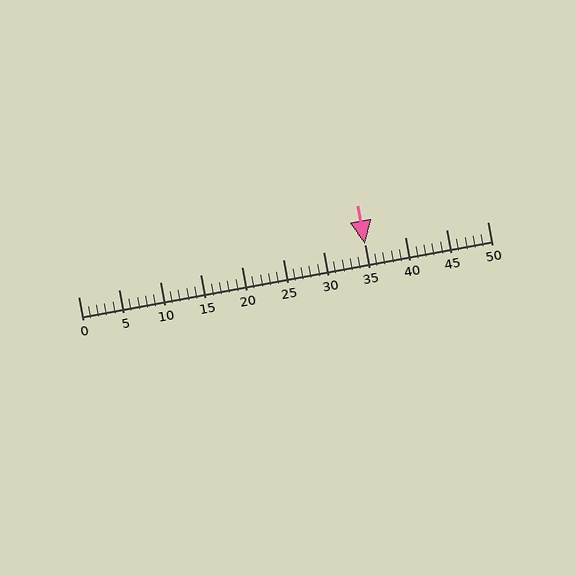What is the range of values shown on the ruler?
The ruler shows values from 0 to 50.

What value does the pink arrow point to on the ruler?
The pink arrow points to approximately 35.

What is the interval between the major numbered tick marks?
The major tick marks are spaced 5 units apart.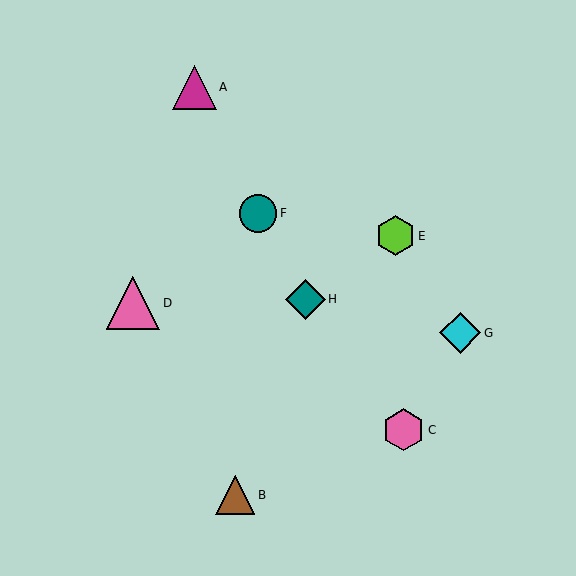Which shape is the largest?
The pink triangle (labeled D) is the largest.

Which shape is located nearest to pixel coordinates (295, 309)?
The teal diamond (labeled H) at (305, 299) is nearest to that location.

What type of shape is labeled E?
Shape E is a lime hexagon.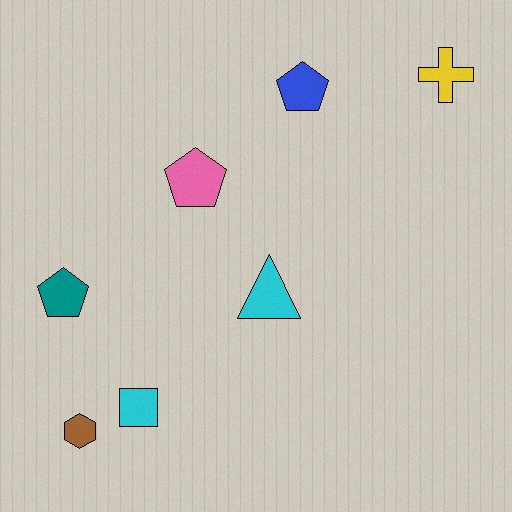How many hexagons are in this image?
There is 1 hexagon.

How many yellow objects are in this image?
There is 1 yellow object.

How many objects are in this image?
There are 7 objects.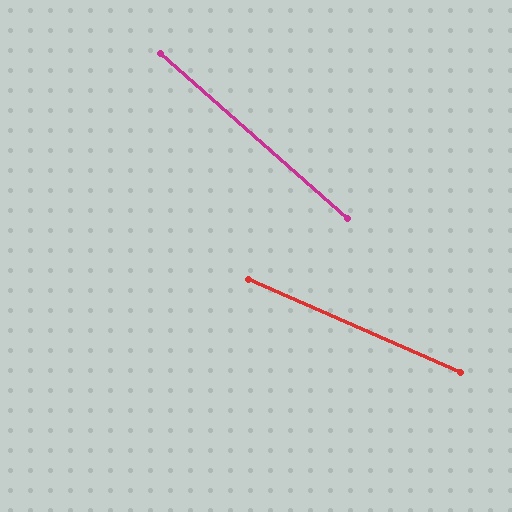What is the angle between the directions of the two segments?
Approximately 18 degrees.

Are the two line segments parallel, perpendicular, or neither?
Neither parallel nor perpendicular — they differ by about 18°.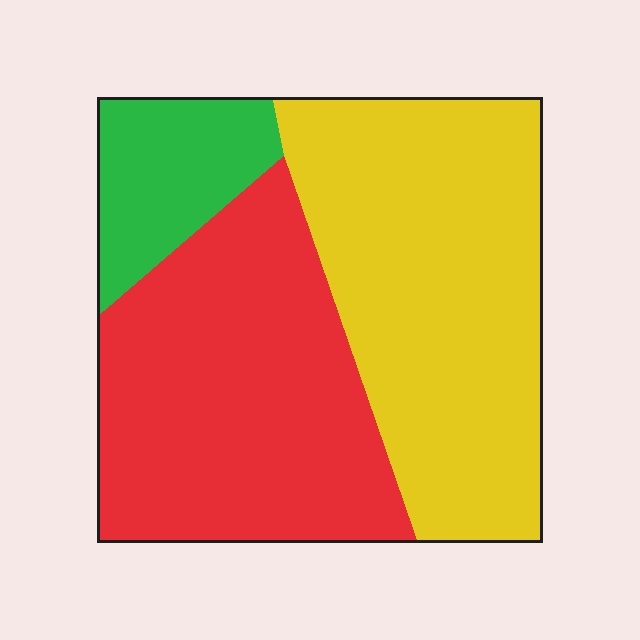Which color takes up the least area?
Green, at roughly 15%.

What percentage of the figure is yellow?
Yellow covers around 45% of the figure.